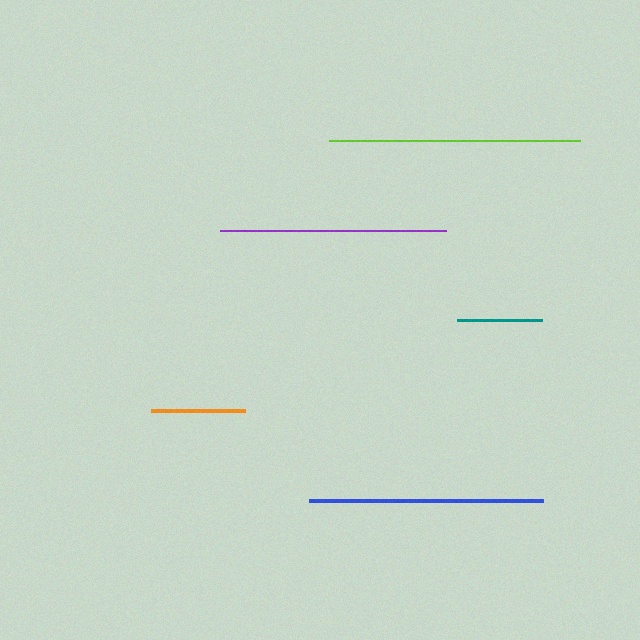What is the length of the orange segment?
The orange segment is approximately 94 pixels long.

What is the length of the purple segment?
The purple segment is approximately 226 pixels long.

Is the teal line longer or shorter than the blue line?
The blue line is longer than the teal line.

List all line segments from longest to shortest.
From longest to shortest: lime, blue, purple, orange, teal.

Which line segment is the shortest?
The teal line is the shortest at approximately 84 pixels.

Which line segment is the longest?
The lime line is the longest at approximately 251 pixels.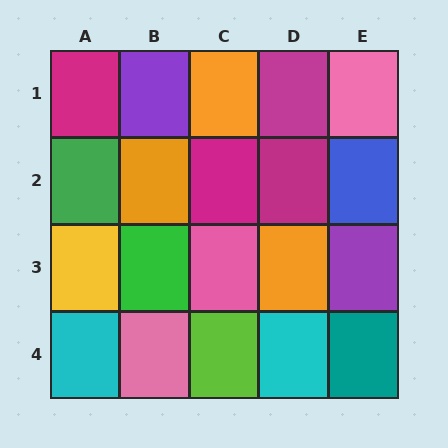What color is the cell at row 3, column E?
Purple.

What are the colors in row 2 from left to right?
Green, orange, magenta, magenta, blue.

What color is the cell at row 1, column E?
Pink.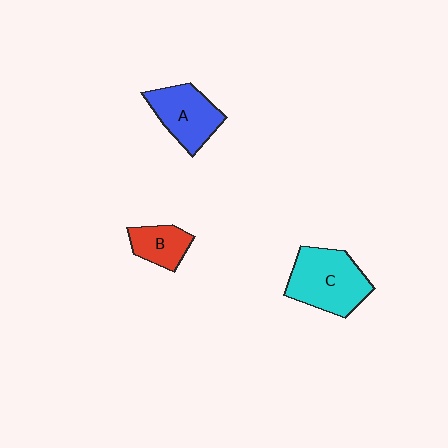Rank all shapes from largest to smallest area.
From largest to smallest: C (cyan), A (blue), B (red).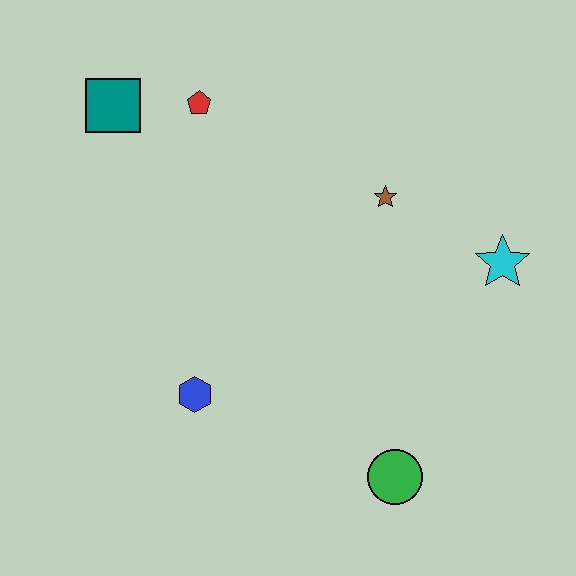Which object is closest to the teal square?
The red pentagon is closest to the teal square.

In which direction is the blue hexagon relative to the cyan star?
The blue hexagon is to the left of the cyan star.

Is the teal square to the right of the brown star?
No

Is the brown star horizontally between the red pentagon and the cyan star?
Yes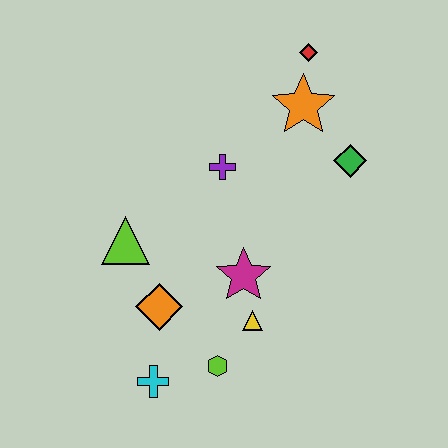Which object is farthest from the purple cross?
The cyan cross is farthest from the purple cross.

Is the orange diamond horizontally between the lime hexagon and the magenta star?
No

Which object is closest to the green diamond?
The orange star is closest to the green diamond.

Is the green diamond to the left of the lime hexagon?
No